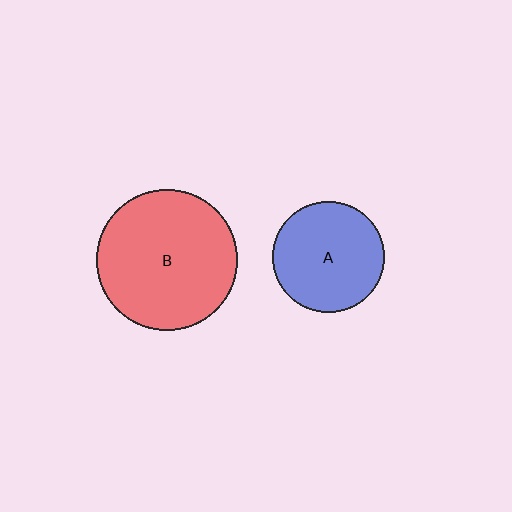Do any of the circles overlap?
No, none of the circles overlap.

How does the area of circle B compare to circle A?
Approximately 1.6 times.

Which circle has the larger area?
Circle B (red).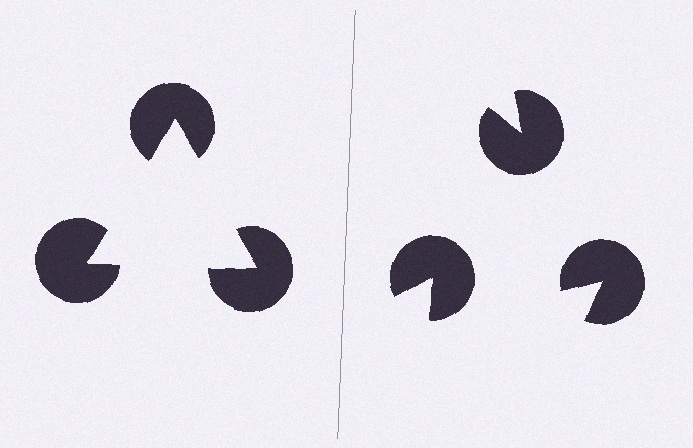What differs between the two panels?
The pac-man discs are positioned identically on both sides; only the wedge orientations differ. On the left they align to a triangle; on the right they are misaligned.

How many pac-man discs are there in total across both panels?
6 — 3 on each side.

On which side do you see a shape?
An illusory triangle appears on the left side. On the right side the wedge cuts are rotated, so no coherent shape forms.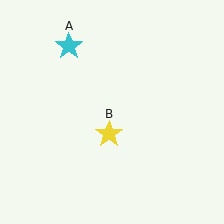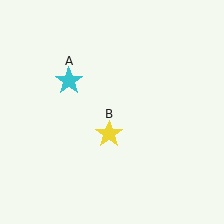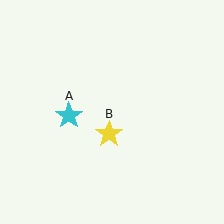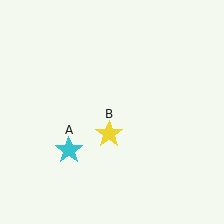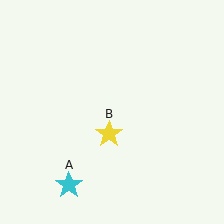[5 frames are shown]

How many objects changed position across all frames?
1 object changed position: cyan star (object A).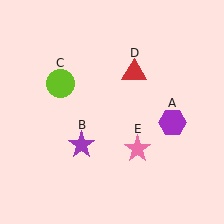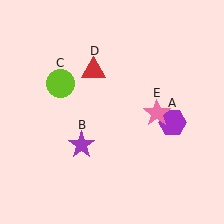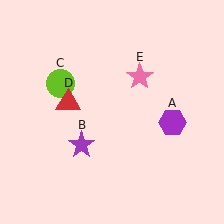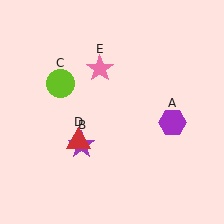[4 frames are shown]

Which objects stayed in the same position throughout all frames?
Purple hexagon (object A) and purple star (object B) and lime circle (object C) remained stationary.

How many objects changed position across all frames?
2 objects changed position: red triangle (object D), pink star (object E).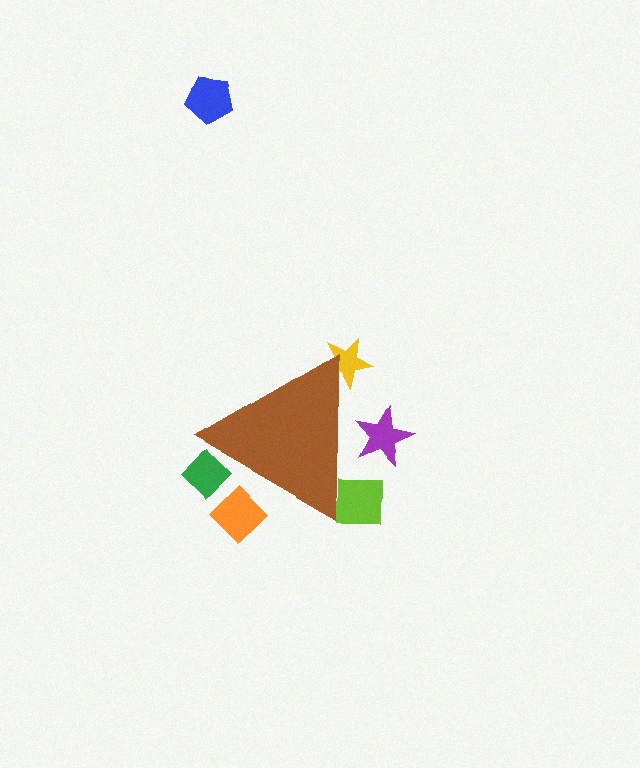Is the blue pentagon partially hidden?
No, the blue pentagon is fully visible.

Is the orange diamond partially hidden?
Yes, the orange diamond is partially hidden behind the brown triangle.